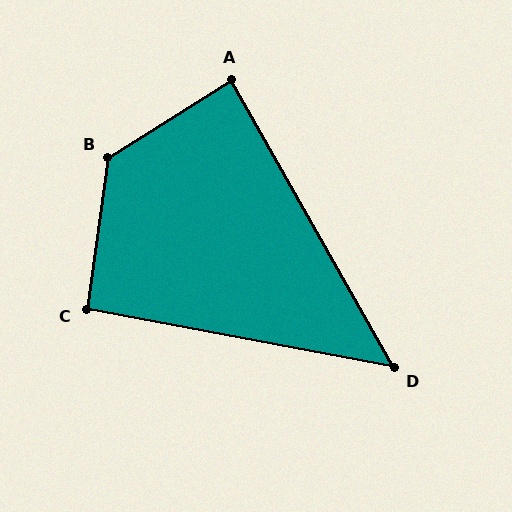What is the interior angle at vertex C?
Approximately 93 degrees (approximately right).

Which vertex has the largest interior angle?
B, at approximately 130 degrees.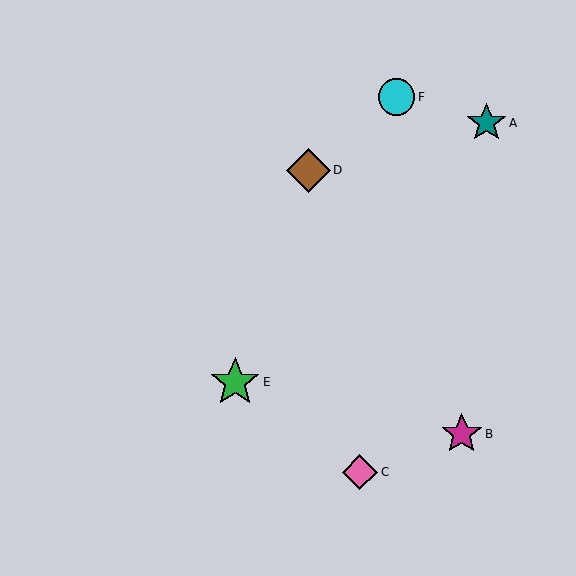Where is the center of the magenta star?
The center of the magenta star is at (462, 434).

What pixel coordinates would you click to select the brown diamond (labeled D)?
Click at (309, 170) to select the brown diamond D.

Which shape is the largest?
The green star (labeled E) is the largest.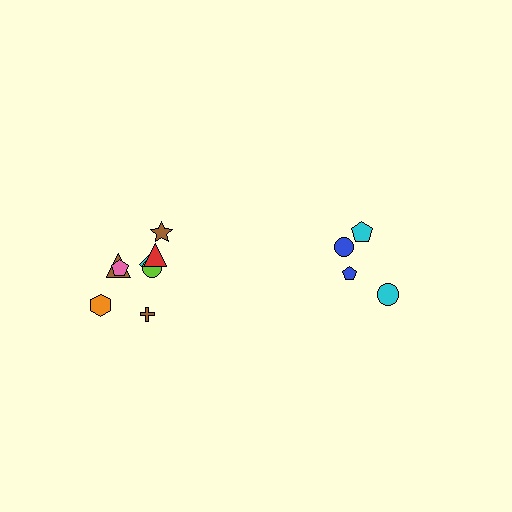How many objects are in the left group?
There are 8 objects.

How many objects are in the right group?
There are 4 objects.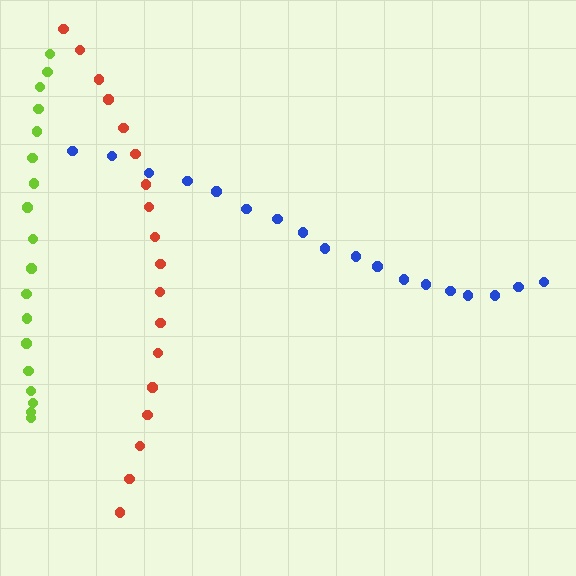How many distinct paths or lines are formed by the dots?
There are 3 distinct paths.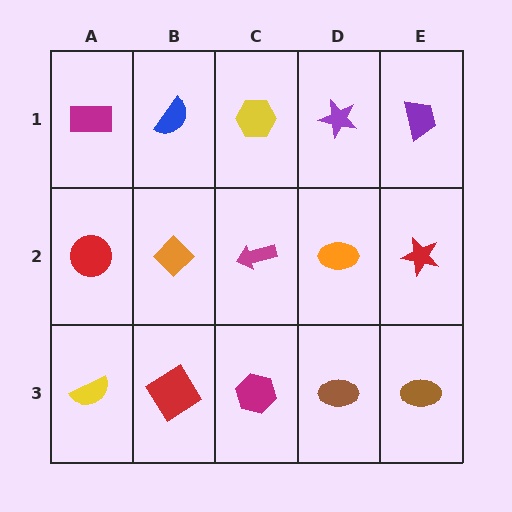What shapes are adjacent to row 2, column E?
A purple trapezoid (row 1, column E), a brown ellipse (row 3, column E), an orange ellipse (row 2, column D).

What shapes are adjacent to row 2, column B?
A blue semicircle (row 1, column B), a red diamond (row 3, column B), a red circle (row 2, column A), a magenta arrow (row 2, column C).